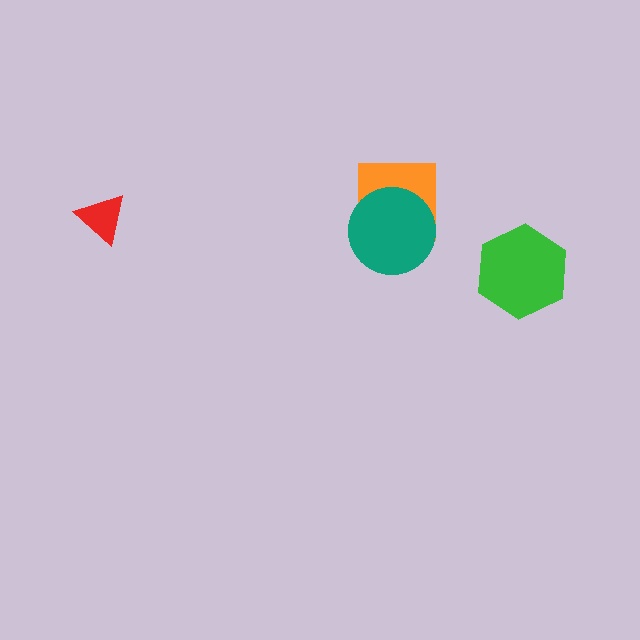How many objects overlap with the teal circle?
1 object overlaps with the teal circle.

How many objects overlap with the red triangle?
0 objects overlap with the red triangle.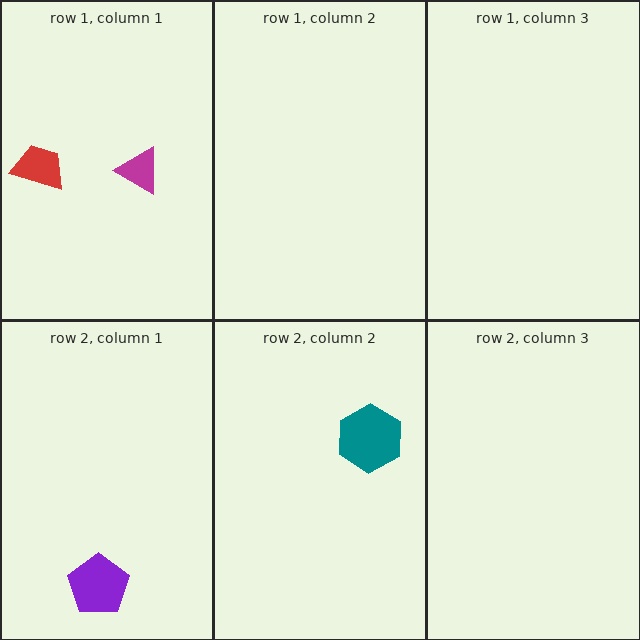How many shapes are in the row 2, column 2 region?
1.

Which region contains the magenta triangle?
The row 1, column 1 region.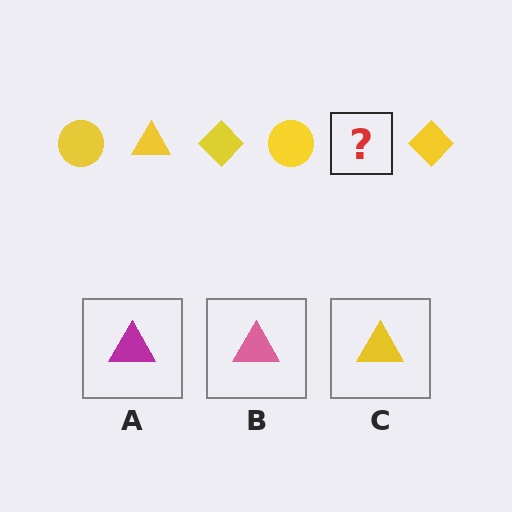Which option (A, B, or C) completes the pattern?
C.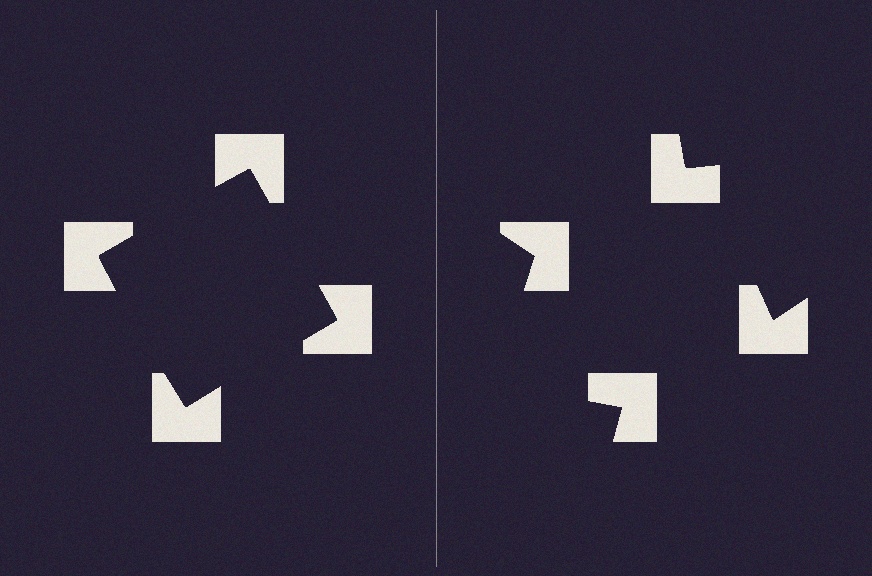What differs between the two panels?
The notched squares are positioned identically on both sides; only the wedge orientations differ. On the left they align to a square; on the right they are misaligned.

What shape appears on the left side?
An illusory square.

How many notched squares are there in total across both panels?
8 — 4 on each side.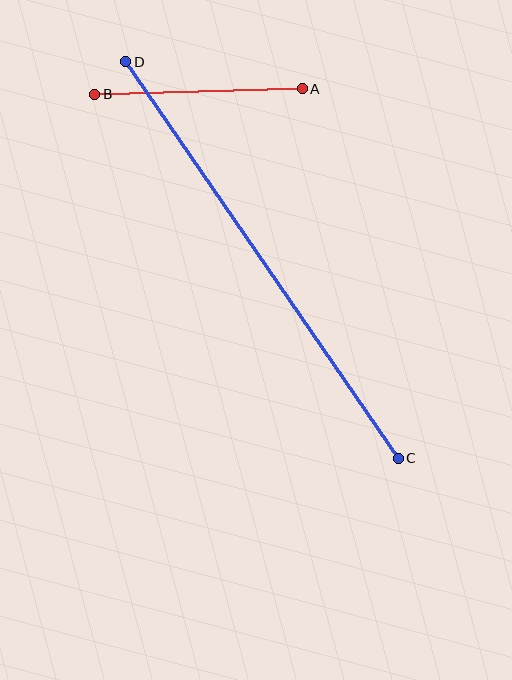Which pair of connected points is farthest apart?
Points C and D are farthest apart.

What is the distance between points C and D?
The distance is approximately 481 pixels.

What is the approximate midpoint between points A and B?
The midpoint is at approximately (199, 92) pixels.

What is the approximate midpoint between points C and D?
The midpoint is at approximately (262, 260) pixels.